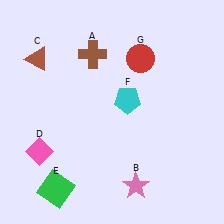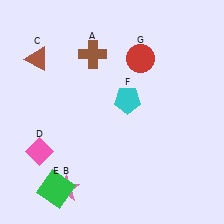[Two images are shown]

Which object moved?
The pink star (B) moved left.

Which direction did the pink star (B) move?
The pink star (B) moved left.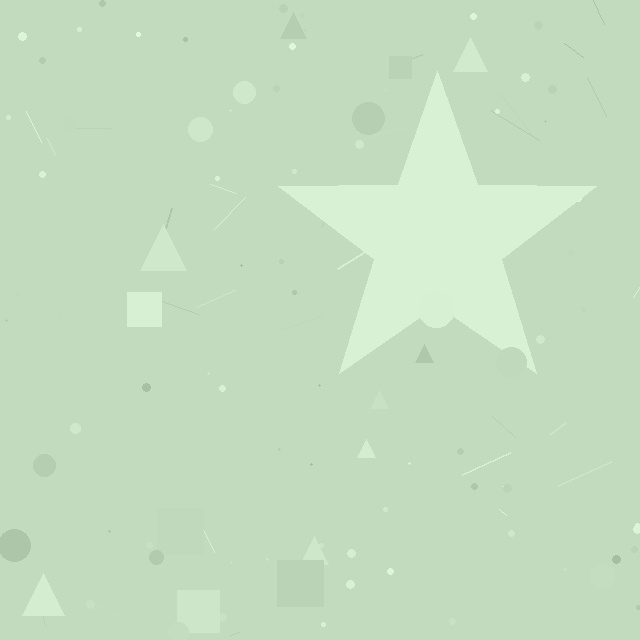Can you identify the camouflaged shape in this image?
The camouflaged shape is a star.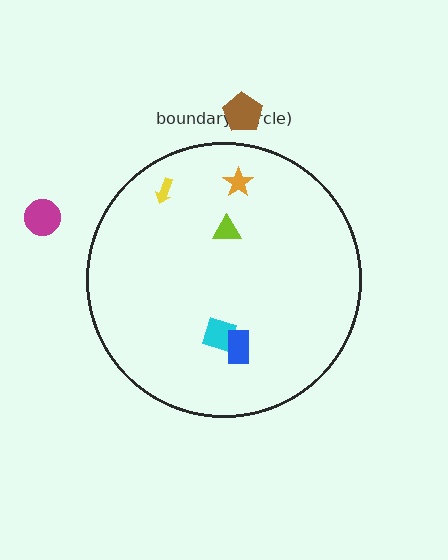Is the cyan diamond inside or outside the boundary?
Inside.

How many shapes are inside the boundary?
5 inside, 2 outside.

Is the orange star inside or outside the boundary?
Inside.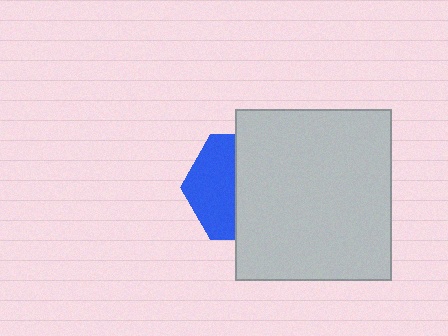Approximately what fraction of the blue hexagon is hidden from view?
Roughly 56% of the blue hexagon is hidden behind the light gray rectangle.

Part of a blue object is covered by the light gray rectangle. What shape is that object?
It is a hexagon.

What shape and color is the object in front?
The object in front is a light gray rectangle.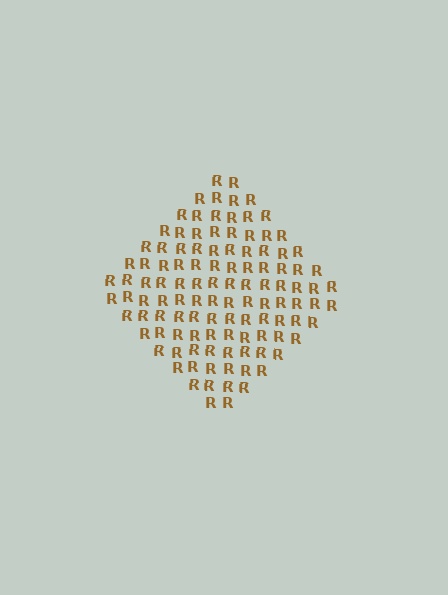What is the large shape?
The large shape is a diamond.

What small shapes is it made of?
It is made of small letter R's.